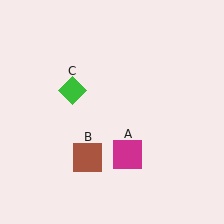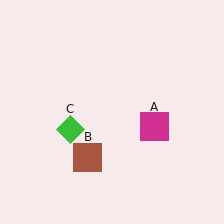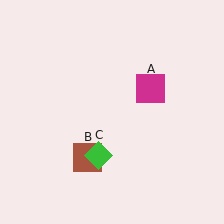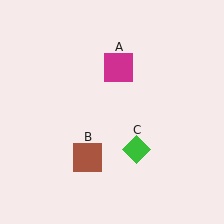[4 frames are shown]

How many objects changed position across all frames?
2 objects changed position: magenta square (object A), green diamond (object C).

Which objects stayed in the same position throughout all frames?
Brown square (object B) remained stationary.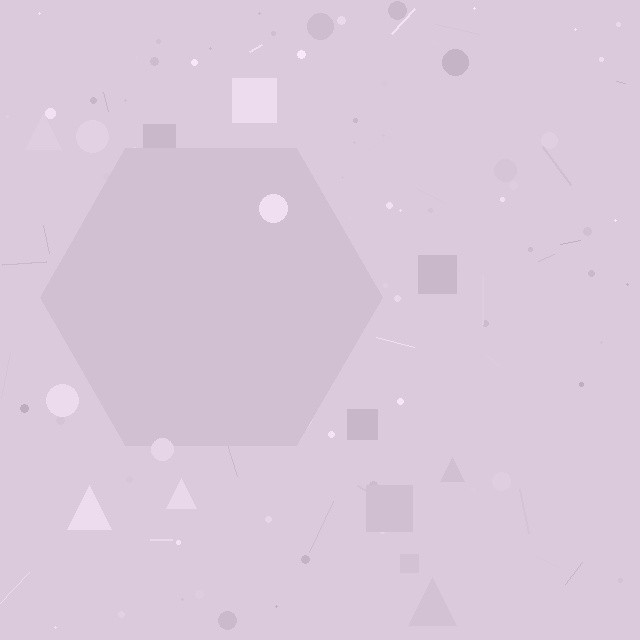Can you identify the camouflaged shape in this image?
The camouflaged shape is a hexagon.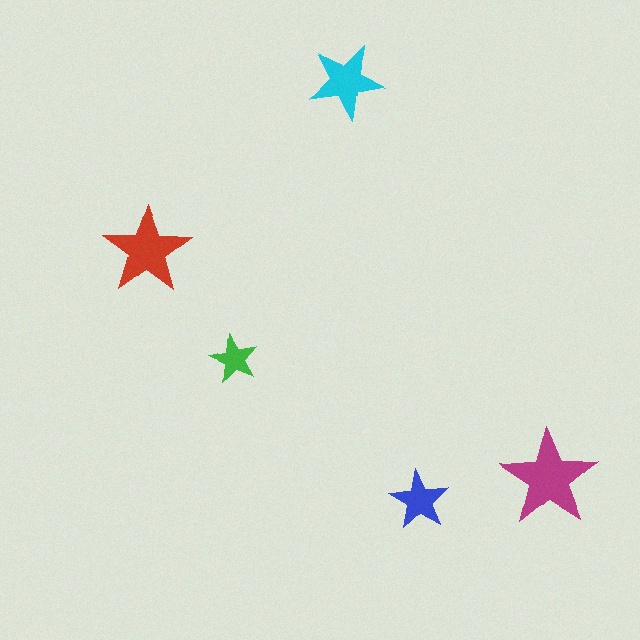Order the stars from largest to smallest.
the magenta one, the red one, the cyan one, the blue one, the green one.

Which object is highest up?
The cyan star is topmost.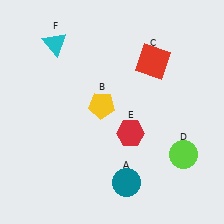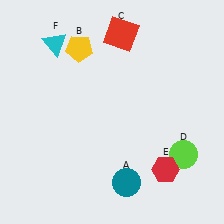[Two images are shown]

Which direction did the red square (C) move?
The red square (C) moved left.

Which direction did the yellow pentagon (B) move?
The yellow pentagon (B) moved up.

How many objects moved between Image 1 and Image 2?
3 objects moved between the two images.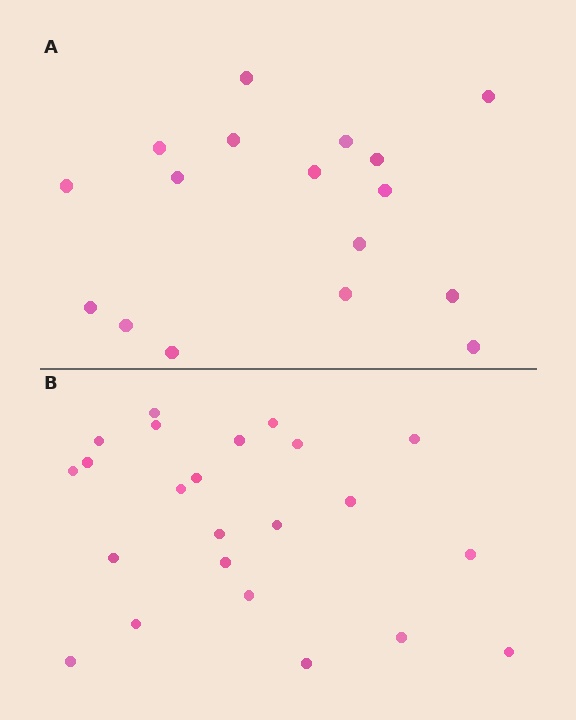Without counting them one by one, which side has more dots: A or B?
Region B (the bottom region) has more dots.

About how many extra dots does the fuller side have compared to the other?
Region B has about 6 more dots than region A.